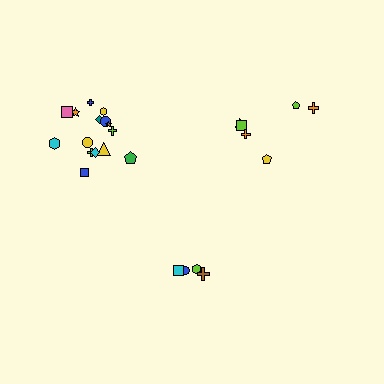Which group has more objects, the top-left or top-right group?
The top-left group.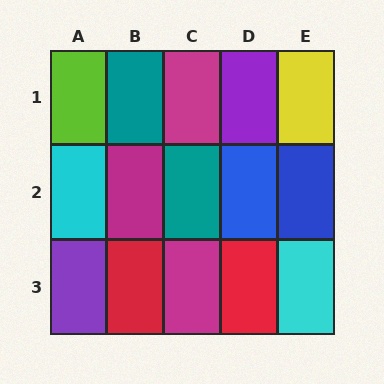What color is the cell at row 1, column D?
Purple.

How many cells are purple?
2 cells are purple.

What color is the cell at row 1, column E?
Yellow.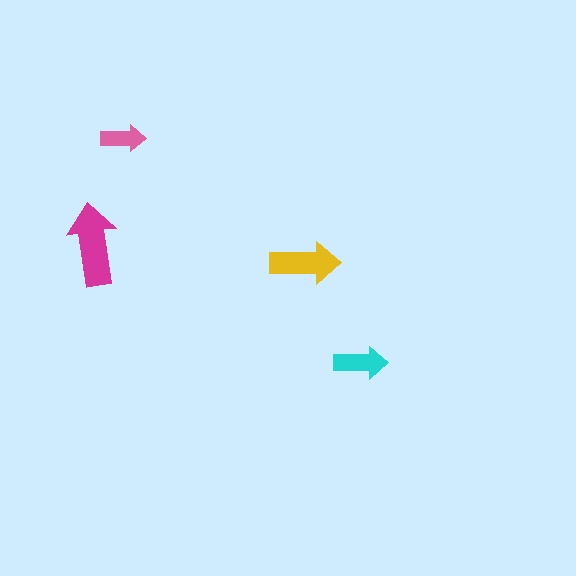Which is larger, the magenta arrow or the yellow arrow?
The magenta one.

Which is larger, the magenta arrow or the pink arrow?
The magenta one.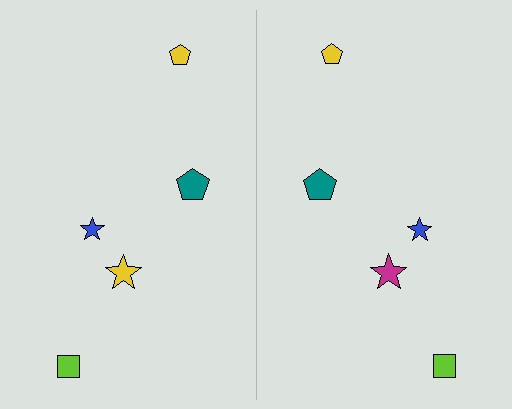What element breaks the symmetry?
The magenta star on the right side breaks the symmetry — its mirror counterpart is yellow.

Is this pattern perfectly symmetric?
No, the pattern is not perfectly symmetric. The magenta star on the right side breaks the symmetry — its mirror counterpart is yellow.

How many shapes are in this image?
There are 10 shapes in this image.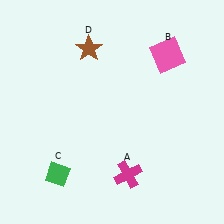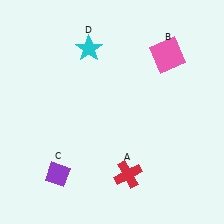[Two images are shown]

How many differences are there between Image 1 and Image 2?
There are 3 differences between the two images.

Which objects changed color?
A changed from magenta to red. C changed from green to purple. D changed from brown to cyan.